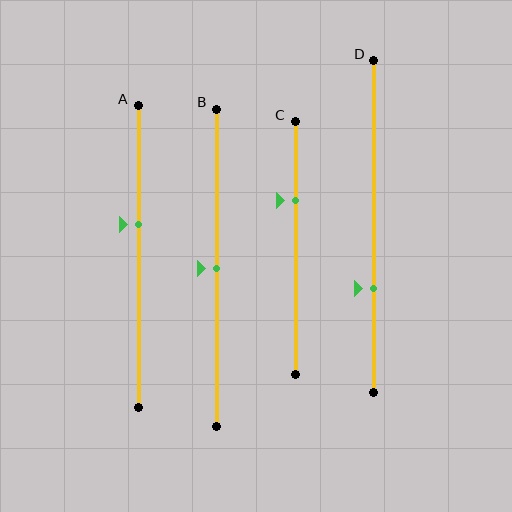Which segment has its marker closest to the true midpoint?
Segment B has its marker closest to the true midpoint.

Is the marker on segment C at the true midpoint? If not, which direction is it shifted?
No, the marker on segment C is shifted upward by about 19% of the segment length.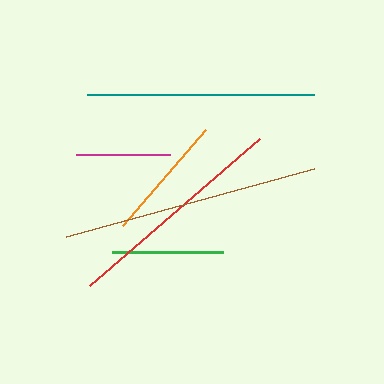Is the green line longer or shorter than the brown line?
The brown line is longer than the green line.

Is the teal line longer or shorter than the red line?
The teal line is longer than the red line.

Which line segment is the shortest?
The magenta line is the shortest at approximately 95 pixels.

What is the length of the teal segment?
The teal segment is approximately 228 pixels long.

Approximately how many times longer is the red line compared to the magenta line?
The red line is approximately 2.4 times the length of the magenta line.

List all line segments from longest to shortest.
From longest to shortest: brown, teal, red, orange, green, magenta.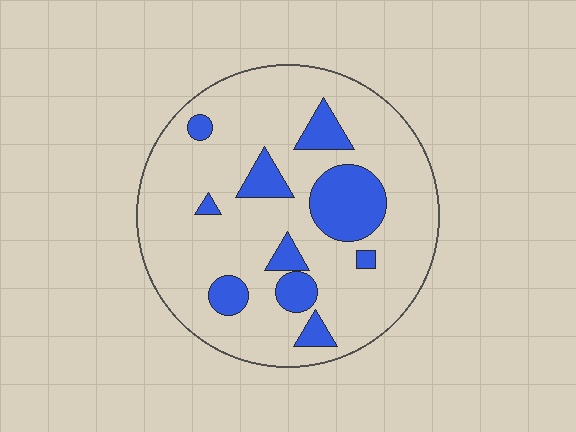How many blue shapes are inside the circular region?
10.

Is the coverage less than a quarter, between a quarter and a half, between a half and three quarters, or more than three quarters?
Less than a quarter.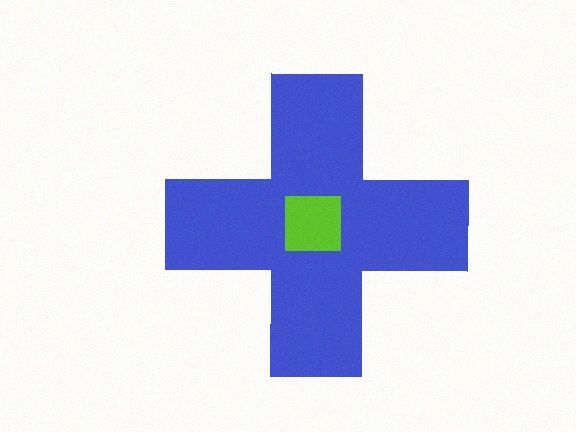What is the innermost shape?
The lime square.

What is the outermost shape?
The blue cross.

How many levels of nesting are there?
2.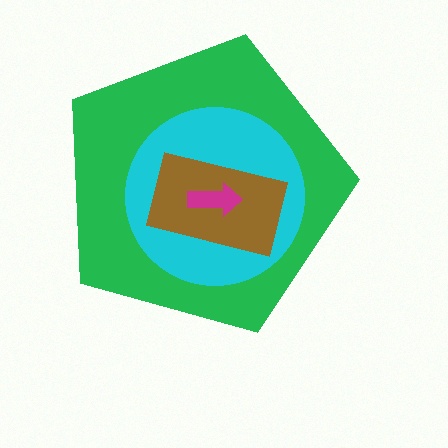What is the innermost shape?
The magenta arrow.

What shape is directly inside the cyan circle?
The brown rectangle.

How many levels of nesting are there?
4.